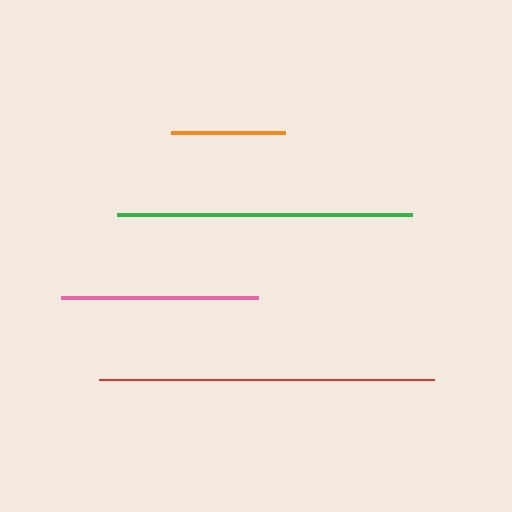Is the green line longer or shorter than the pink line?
The green line is longer than the pink line.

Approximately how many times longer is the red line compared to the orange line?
The red line is approximately 2.9 times the length of the orange line.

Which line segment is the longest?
The red line is the longest at approximately 335 pixels.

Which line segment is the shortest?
The orange line is the shortest at approximately 114 pixels.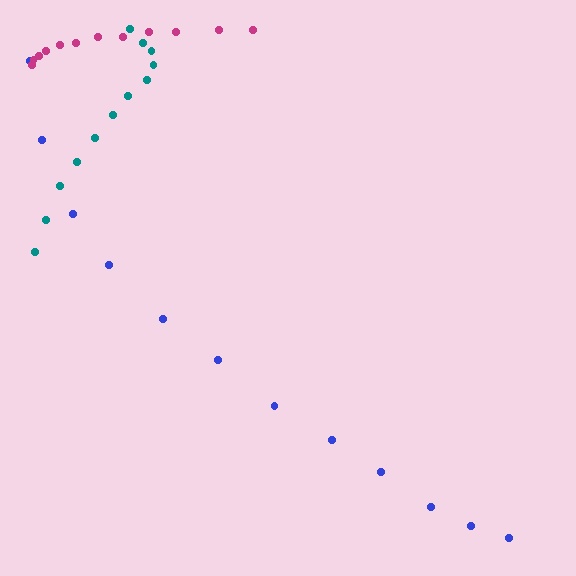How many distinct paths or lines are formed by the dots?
There are 3 distinct paths.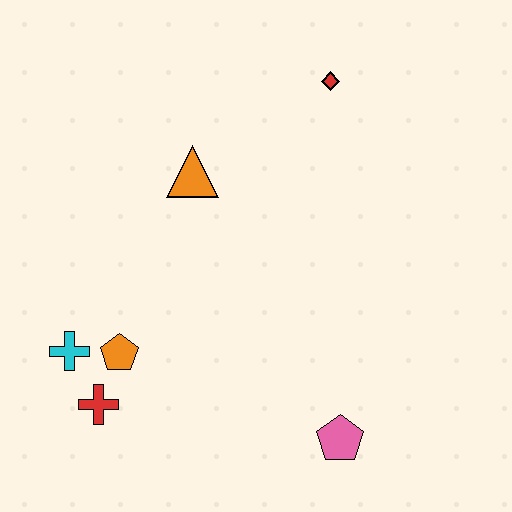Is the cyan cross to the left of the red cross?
Yes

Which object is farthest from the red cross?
The red diamond is farthest from the red cross.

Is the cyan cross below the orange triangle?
Yes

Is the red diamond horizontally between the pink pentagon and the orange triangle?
Yes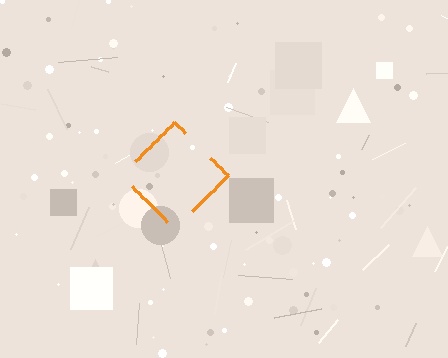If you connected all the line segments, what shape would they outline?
They would outline a diamond.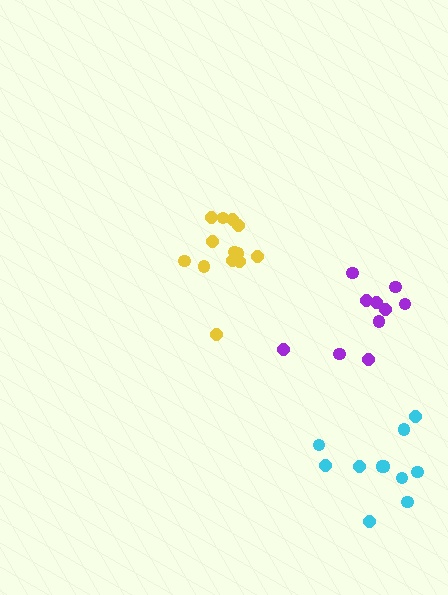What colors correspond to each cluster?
The clusters are colored: purple, cyan, yellow.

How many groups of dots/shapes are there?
There are 3 groups.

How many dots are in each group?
Group 1: 10 dots, Group 2: 11 dots, Group 3: 13 dots (34 total).